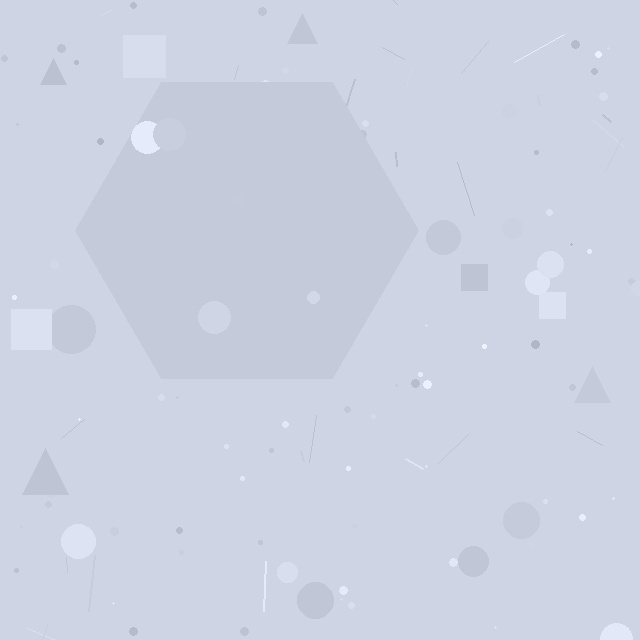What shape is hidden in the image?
A hexagon is hidden in the image.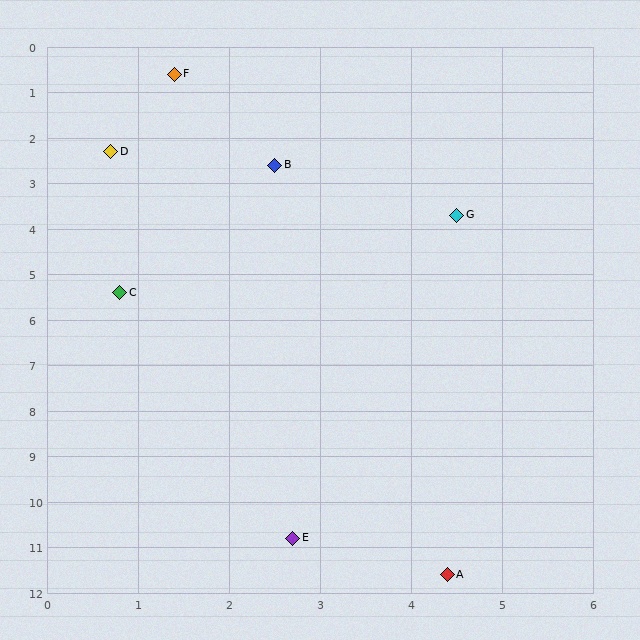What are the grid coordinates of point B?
Point B is at approximately (2.5, 2.6).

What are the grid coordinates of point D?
Point D is at approximately (0.7, 2.3).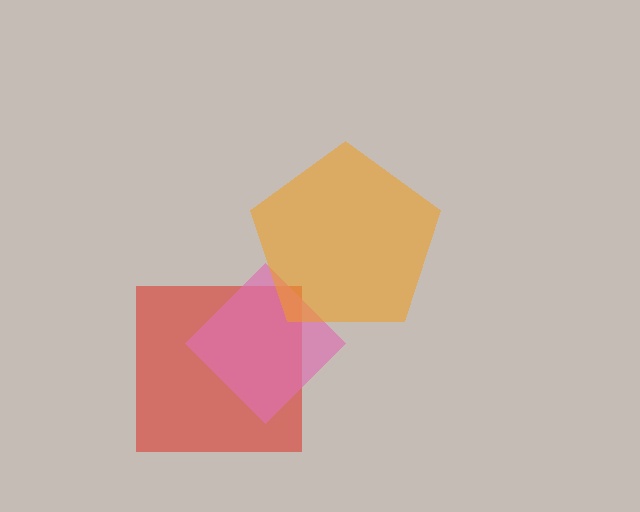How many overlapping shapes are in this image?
There are 3 overlapping shapes in the image.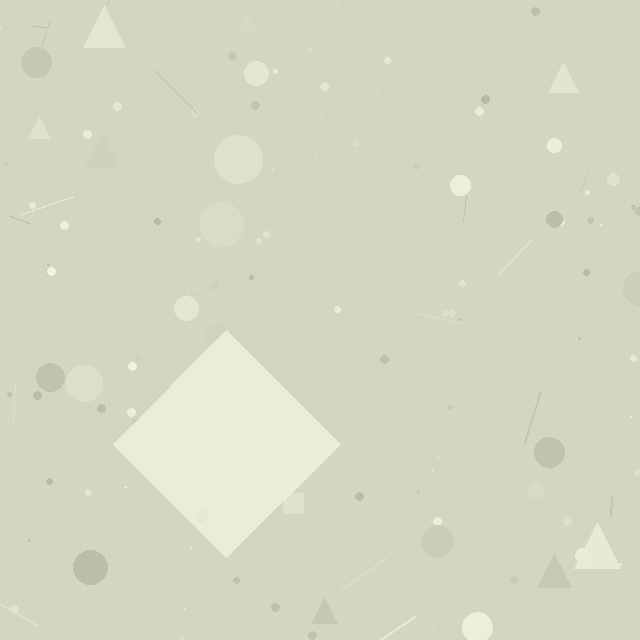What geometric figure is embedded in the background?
A diamond is embedded in the background.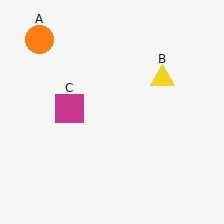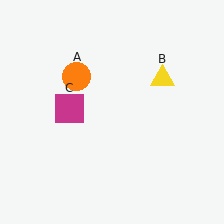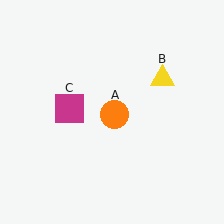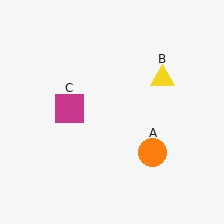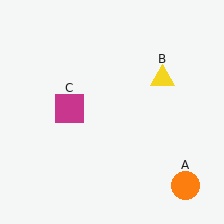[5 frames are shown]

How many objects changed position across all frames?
1 object changed position: orange circle (object A).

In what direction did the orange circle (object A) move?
The orange circle (object A) moved down and to the right.